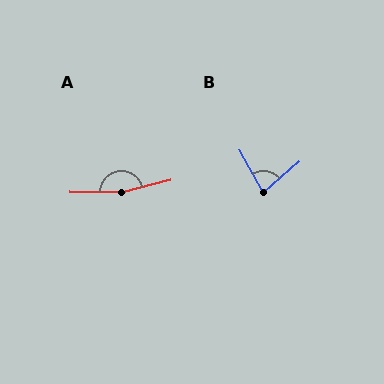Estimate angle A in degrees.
Approximately 166 degrees.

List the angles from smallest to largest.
B (78°), A (166°).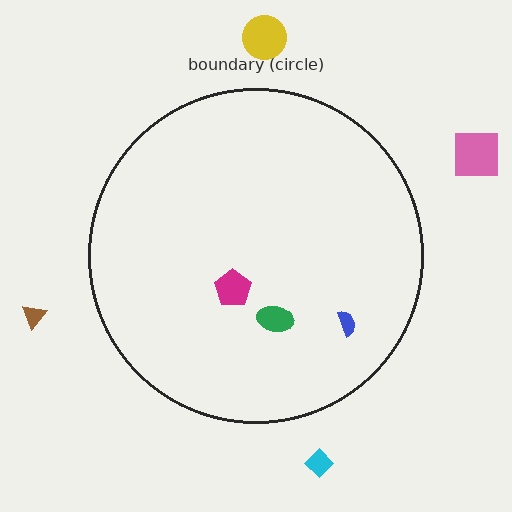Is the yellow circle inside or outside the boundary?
Outside.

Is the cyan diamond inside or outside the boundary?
Outside.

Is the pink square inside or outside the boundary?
Outside.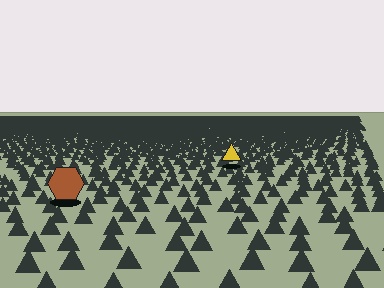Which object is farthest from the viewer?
The yellow triangle is farthest from the viewer. It appears smaller and the ground texture around it is denser.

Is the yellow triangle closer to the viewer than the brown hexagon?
No. The brown hexagon is closer — you can tell from the texture gradient: the ground texture is coarser near it.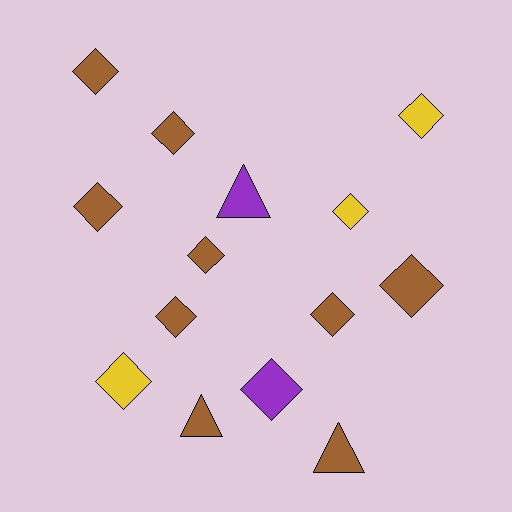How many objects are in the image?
There are 14 objects.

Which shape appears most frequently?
Diamond, with 11 objects.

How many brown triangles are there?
There are 2 brown triangles.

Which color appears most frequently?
Brown, with 9 objects.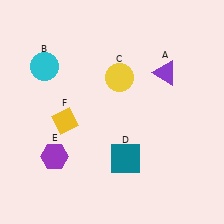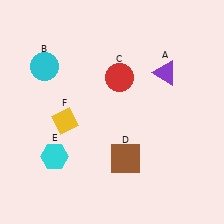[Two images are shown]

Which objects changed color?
C changed from yellow to red. D changed from teal to brown. E changed from purple to cyan.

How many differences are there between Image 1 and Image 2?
There are 3 differences between the two images.